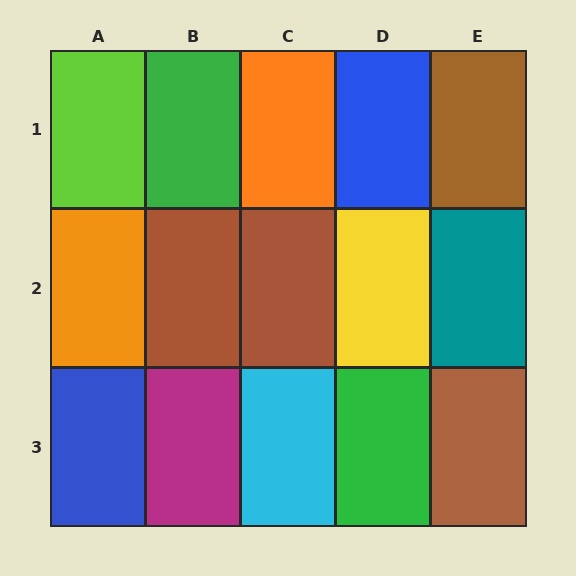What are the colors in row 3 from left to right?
Blue, magenta, cyan, green, brown.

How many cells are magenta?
1 cell is magenta.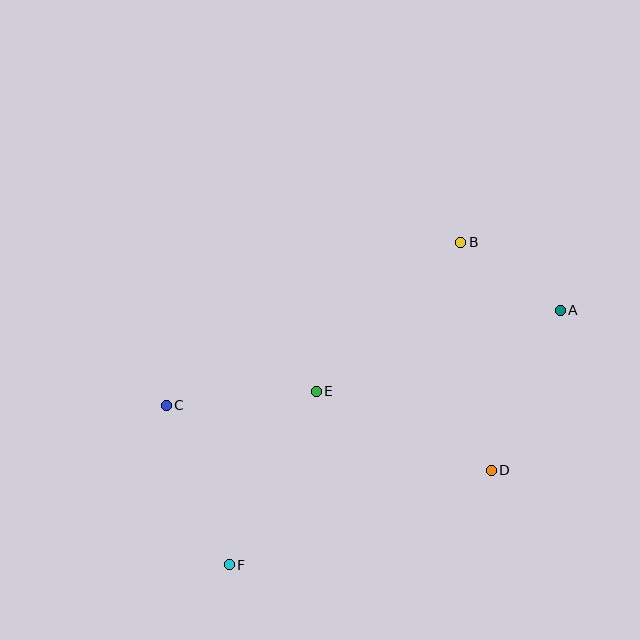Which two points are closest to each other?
Points A and B are closest to each other.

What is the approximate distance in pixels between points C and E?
The distance between C and E is approximately 150 pixels.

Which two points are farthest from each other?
Points A and F are farthest from each other.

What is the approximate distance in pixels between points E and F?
The distance between E and F is approximately 194 pixels.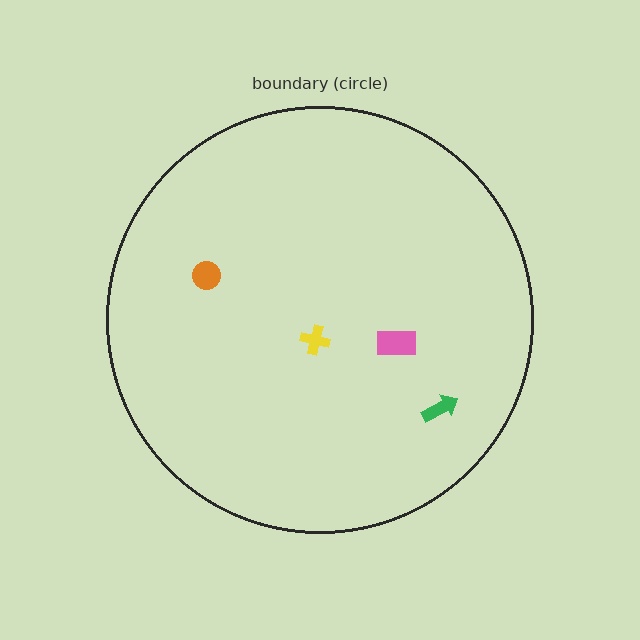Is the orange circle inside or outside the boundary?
Inside.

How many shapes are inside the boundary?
4 inside, 0 outside.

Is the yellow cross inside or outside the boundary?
Inside.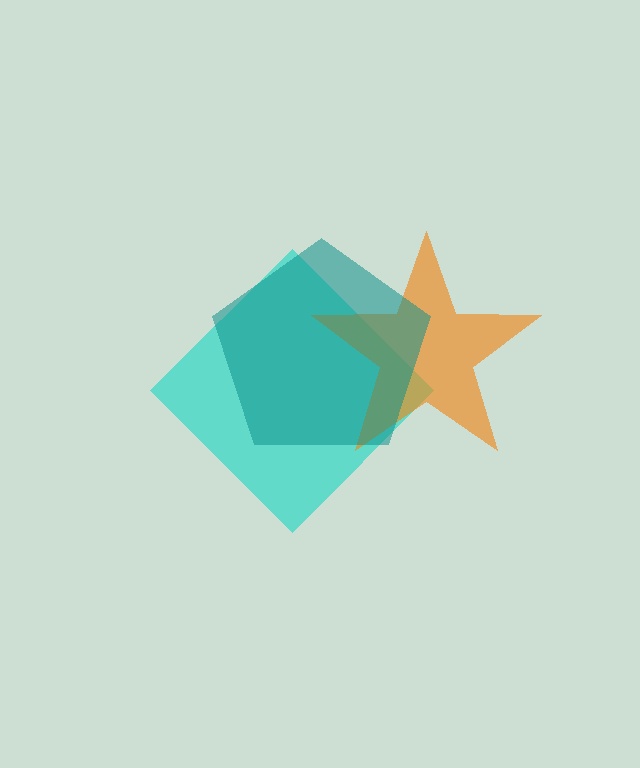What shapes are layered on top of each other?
The layered shapes are: a cyan diamond, an orange star, a teal pentagon.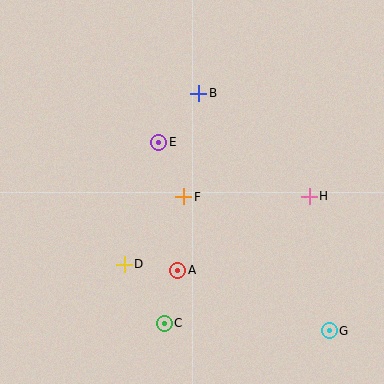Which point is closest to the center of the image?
Point F at (184, 197) is closest to the center.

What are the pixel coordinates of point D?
Point D is at (124, 264).